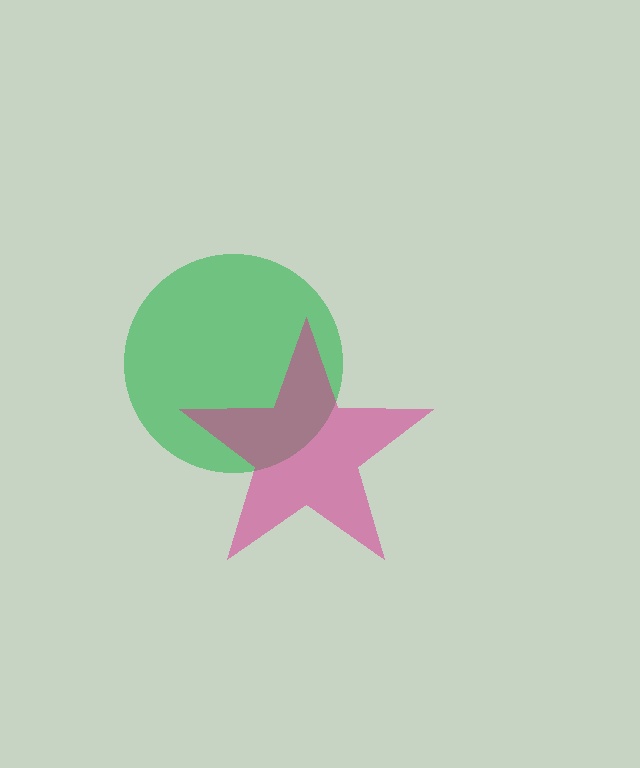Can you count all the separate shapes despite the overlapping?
Yes, there are 2 separate shapes.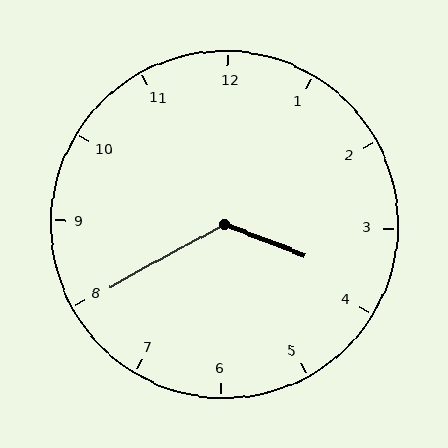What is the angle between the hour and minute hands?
Approximately 130 degrees.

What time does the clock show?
3:40.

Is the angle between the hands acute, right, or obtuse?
It is obtuse.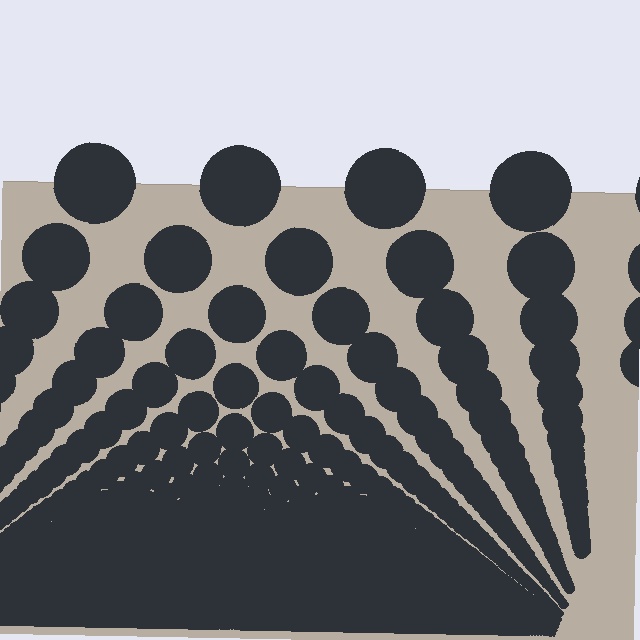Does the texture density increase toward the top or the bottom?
Density increases toward the bottom.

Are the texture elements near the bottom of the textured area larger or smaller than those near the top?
Smaller. The gradient is inverted — elements near the bottom are smaller and denser.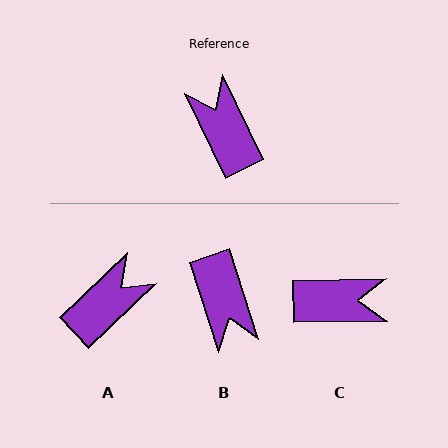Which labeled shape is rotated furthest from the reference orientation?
B, about 172 degrees away.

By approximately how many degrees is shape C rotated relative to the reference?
Approximately 115 degrees clockwise.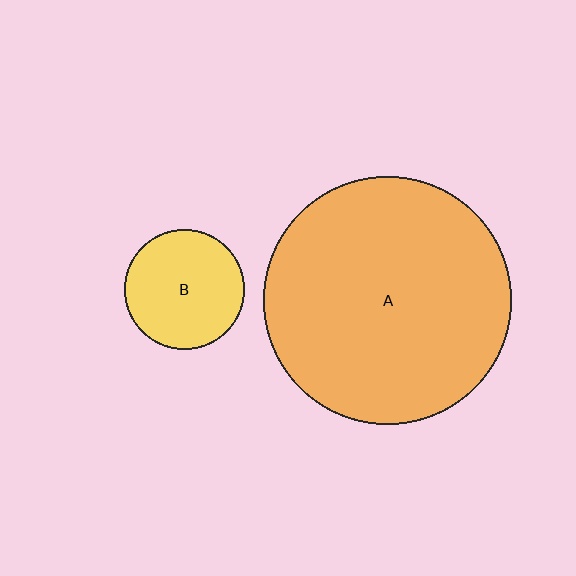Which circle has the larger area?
Circle A (orange).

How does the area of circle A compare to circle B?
Approximately 4.2 times.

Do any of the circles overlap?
No, none of the circles overlap.